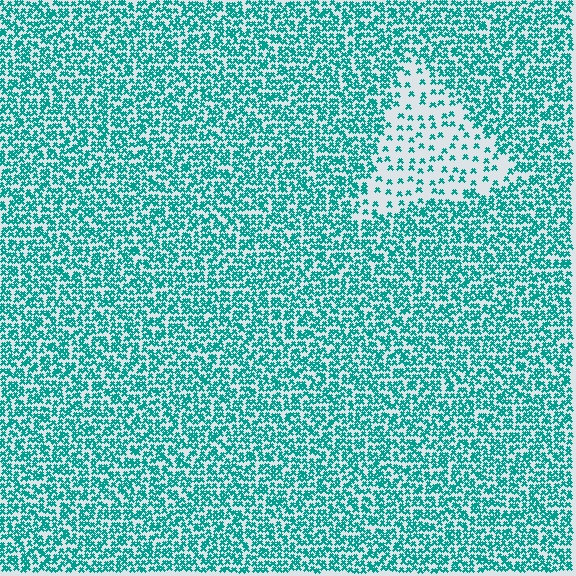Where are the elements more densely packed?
The elements are more densely packed outside the triangle boundary.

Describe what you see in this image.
The image contains small teal elements arranged at two different densities. A triangle-shaped region is visible where the elements are less densely packed than the surrounding area.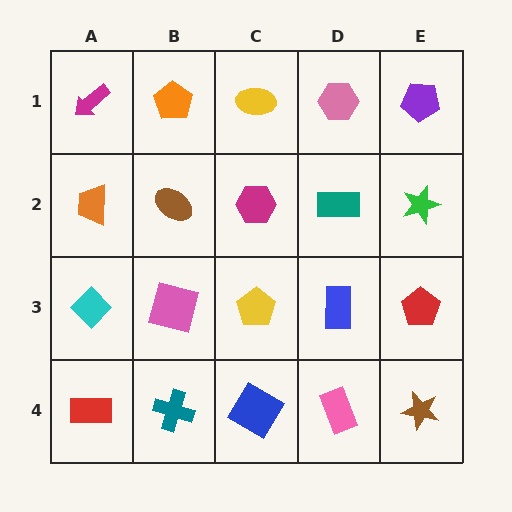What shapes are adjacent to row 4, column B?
A pink square (row 3, column B), a red rectangle (row 4, column A), a blue diamond (row 4, column C).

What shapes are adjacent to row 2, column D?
A pink hexagon (row 1, column D), a blue rectangle (row 3, column D), a magenta hexagon (row 2, column C), a green star (row 2, column E).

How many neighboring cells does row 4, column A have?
2.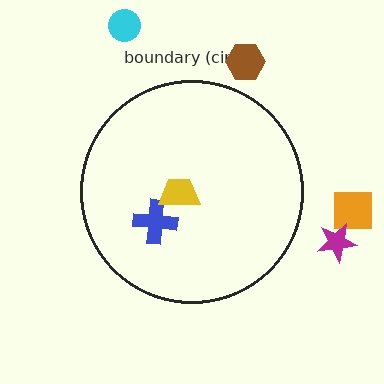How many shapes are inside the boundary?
2 inside, 4 outside.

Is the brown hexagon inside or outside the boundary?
Outside.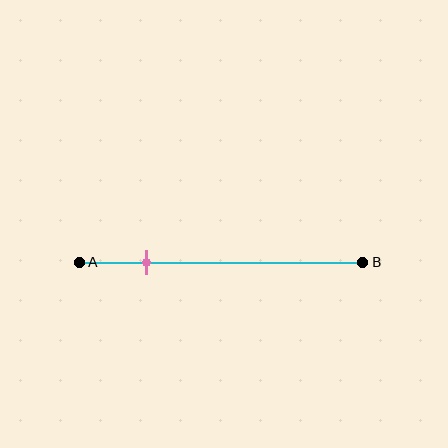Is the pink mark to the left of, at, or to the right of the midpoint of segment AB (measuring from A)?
The pink mark is to the left of the midpoint of segment AB.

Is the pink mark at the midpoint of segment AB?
No, the mark is at about 25% from A, not at the 50% midpoint.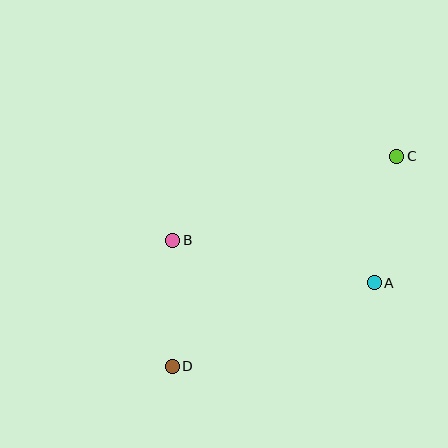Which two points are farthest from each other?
Points C and D are farthest from each other.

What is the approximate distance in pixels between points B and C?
The distance between B and C is approximately 239 pixels.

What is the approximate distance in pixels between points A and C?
The distance between A and C is approximately 129 pixels.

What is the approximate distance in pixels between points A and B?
The distance between A and B is approximately 206 pixels.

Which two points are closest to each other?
Points B and D are closest to each other.